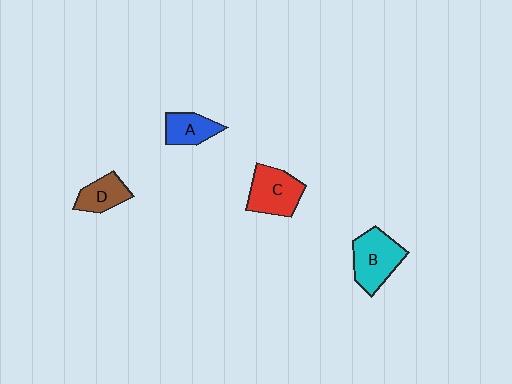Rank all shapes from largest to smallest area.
From largest to smallest: B (cyan), C (red), A (blue), D (brown).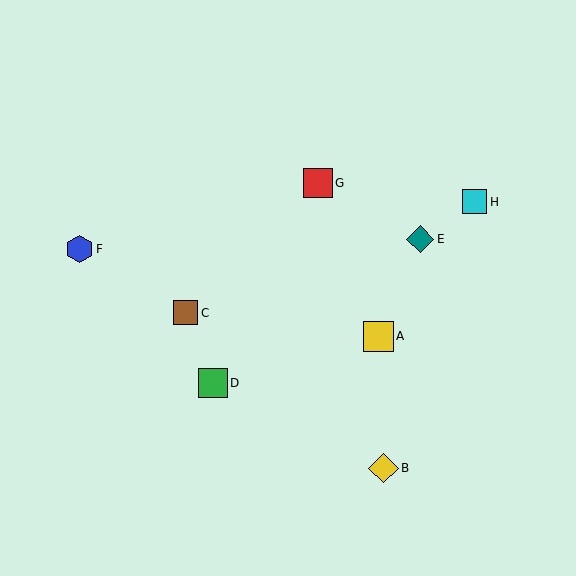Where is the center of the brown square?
The center of the brown square is at (186, 313).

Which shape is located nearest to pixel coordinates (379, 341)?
The yellow square (labeled A) at (378, 336) is nearest to that location.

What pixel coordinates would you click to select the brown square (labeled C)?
Click at (186, 313) to select the brown square C.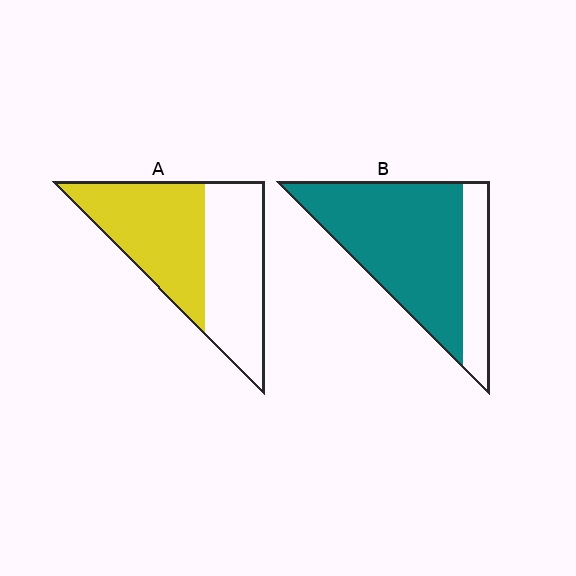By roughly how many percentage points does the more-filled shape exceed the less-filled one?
By roughly 25 percentage points (B over A).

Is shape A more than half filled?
Roughly half.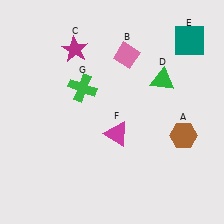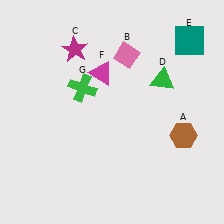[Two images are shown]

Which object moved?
The magenta triangle (F) moved up.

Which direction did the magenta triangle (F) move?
The magenta triangle (F) moved up.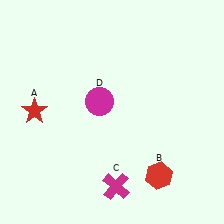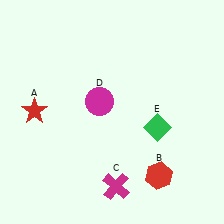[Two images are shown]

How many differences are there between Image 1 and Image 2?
There is 1 difference between the two images.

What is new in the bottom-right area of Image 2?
A green diamond (E) was added in the bottom-right area of Image 2.